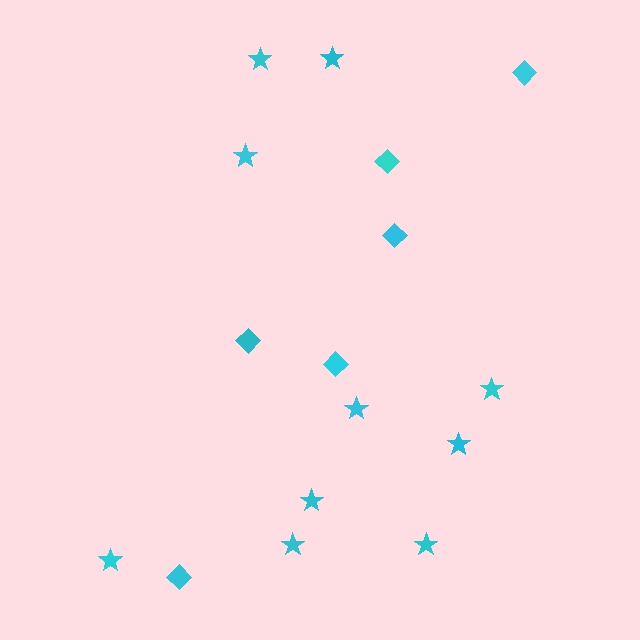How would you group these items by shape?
There are 2 groups: one group of diamonds (6) and one group of stars (10).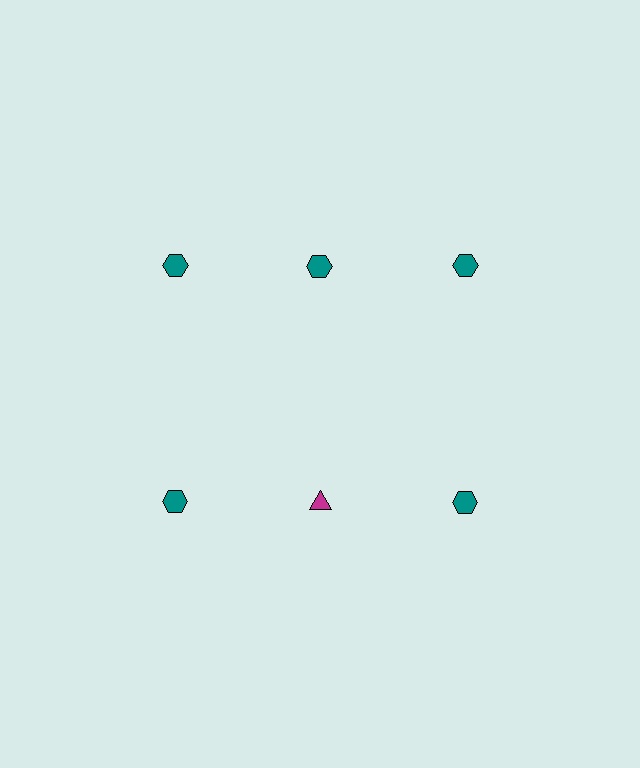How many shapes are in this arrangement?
There are 6 shapes arranged in a grid pattern.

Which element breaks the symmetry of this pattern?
The magenta triangle in the second row, second from left column breaks the symmetry. All other shapes are teal hexagons.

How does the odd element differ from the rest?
It differs in both color (magenta instead of teal) and shape (triangle instead of hexagon).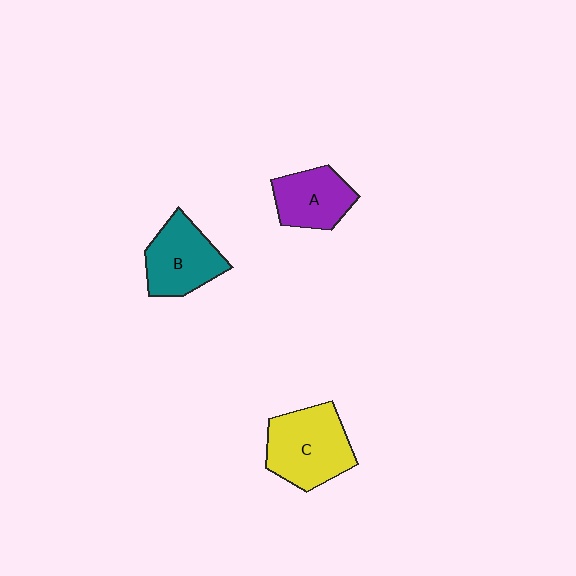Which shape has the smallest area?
Shape A (purple).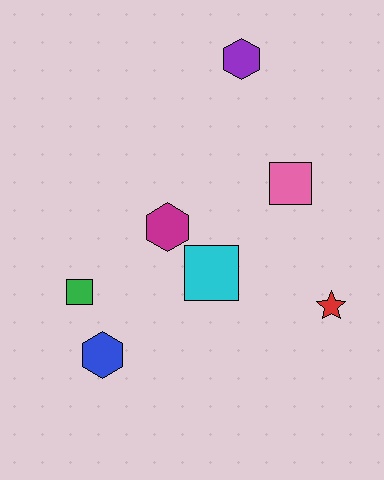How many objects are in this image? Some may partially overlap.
There are 7 objects.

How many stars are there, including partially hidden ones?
There is 1 star.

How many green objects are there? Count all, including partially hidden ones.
There is 1 green object.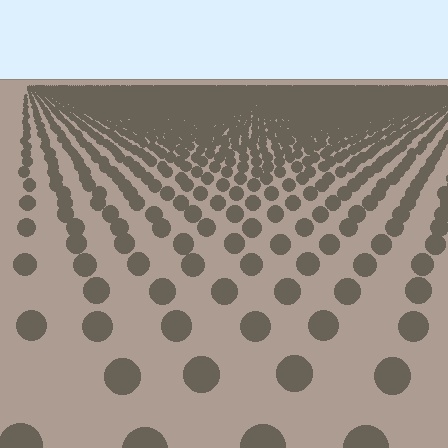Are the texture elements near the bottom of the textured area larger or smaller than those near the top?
Larger. Near the bottom, elements are closer to the viewer and appear at a bigger on-screen size.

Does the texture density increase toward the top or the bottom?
Density increases toward the top.